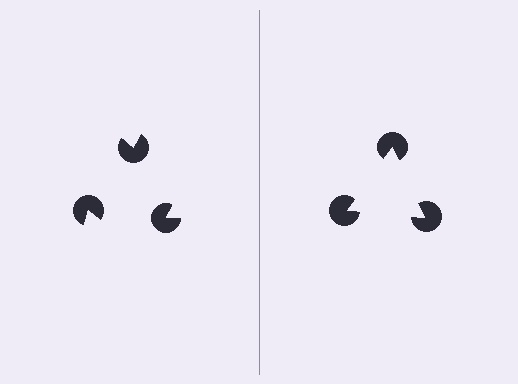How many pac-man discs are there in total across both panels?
6 — 3 on each side.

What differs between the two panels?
The pac-man discs are positioned identically on both sides; only the wedge orientations differ. On the right they align to a triangle; on the left they are misaligned.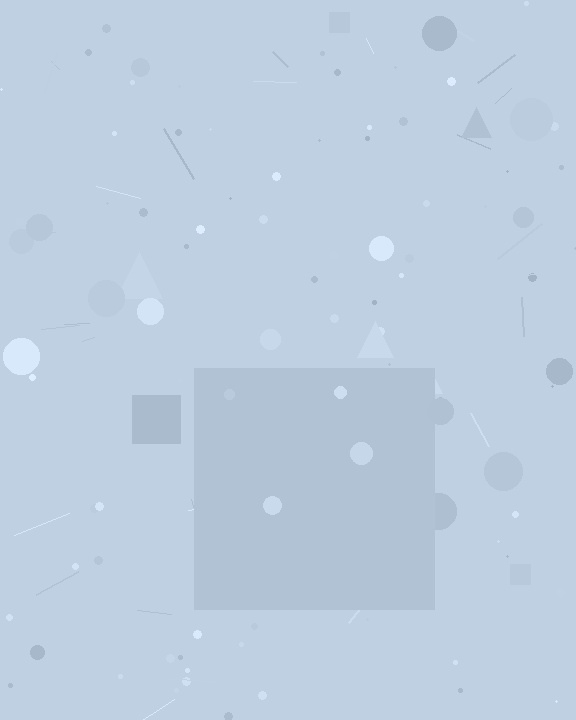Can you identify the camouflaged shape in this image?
The camouflaged shape is a square.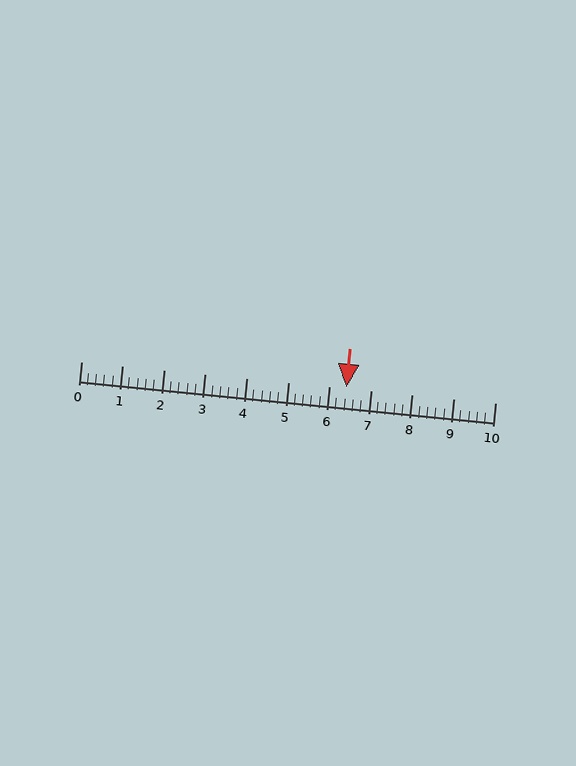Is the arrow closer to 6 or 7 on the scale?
The arrow is closer to 6.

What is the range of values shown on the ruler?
The ruler shows values from 0 to 10.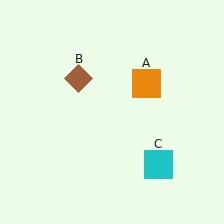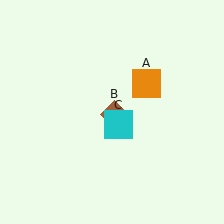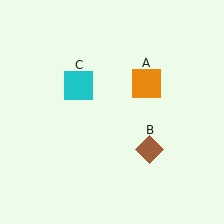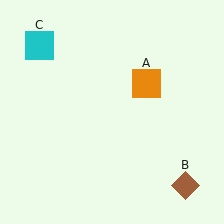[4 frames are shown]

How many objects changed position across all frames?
2 objects changed position: brown diamond (object B), cyan square (object C).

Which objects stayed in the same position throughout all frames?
Orange square (object A) remained stationary.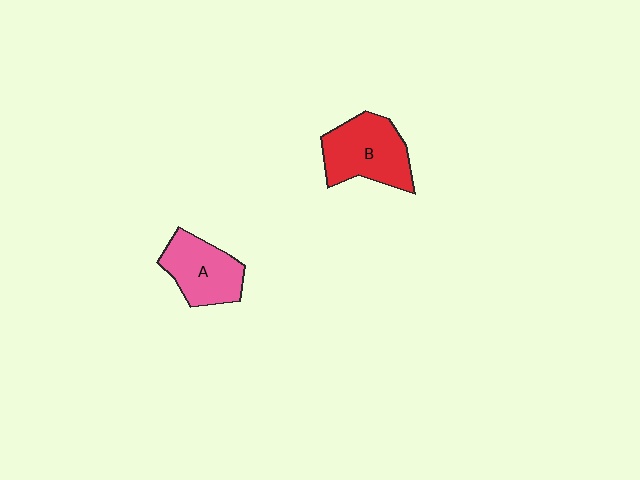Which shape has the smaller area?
Shape A (pink).